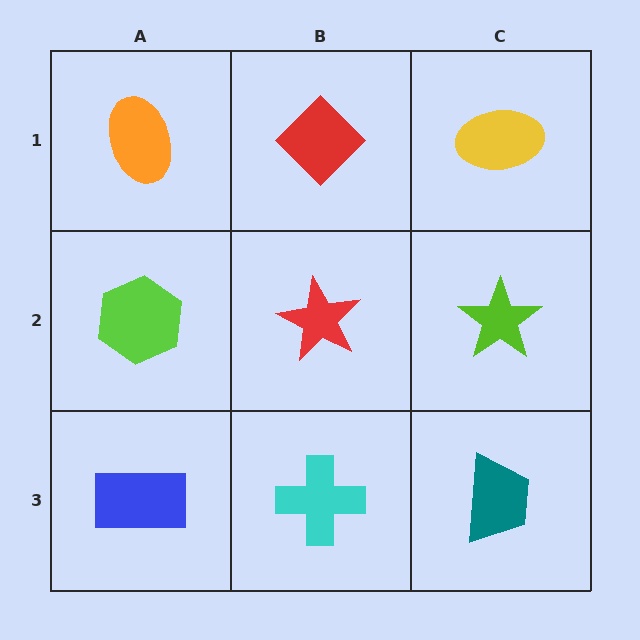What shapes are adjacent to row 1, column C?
A lime star (row 2, column C), a red diamond (row 1, column B).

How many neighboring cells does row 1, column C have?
2.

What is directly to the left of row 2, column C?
A red star.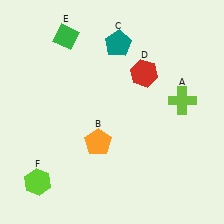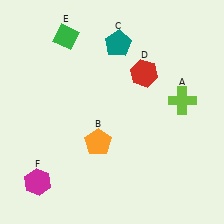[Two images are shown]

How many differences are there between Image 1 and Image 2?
There is 1 difference between the two images.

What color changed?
The hexagon (F) changed from lime in Image 1 to magenta in Image 2.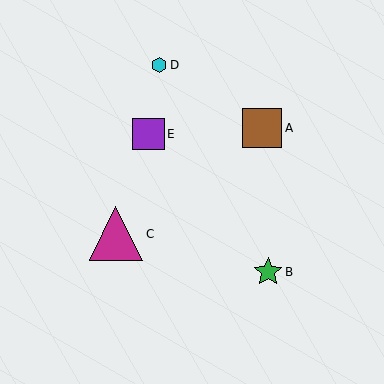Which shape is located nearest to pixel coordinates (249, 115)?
The brown square (labeled A) at (262, 128) is nearest to that location.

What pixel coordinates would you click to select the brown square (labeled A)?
Click at (262, 128) to select the brown square A.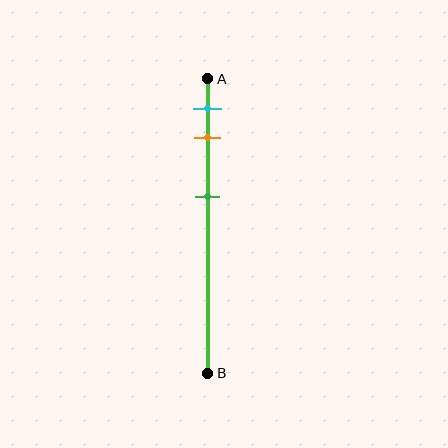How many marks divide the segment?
There are 3 marks dividing the segment.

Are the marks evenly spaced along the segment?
No, the marks are not evenly spaced.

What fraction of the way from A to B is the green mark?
The green mark is approximately 40% (0.4) of the way from A to B.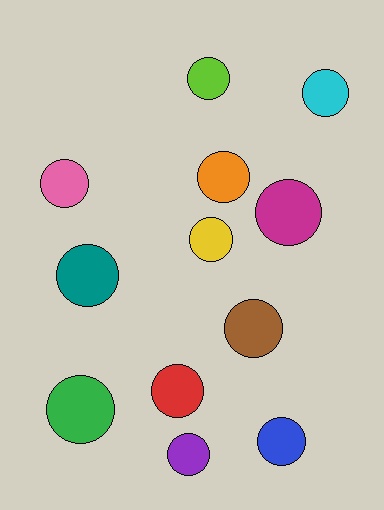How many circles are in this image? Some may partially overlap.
There are 12 circles.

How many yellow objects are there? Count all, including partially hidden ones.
There is 1 yellow object.